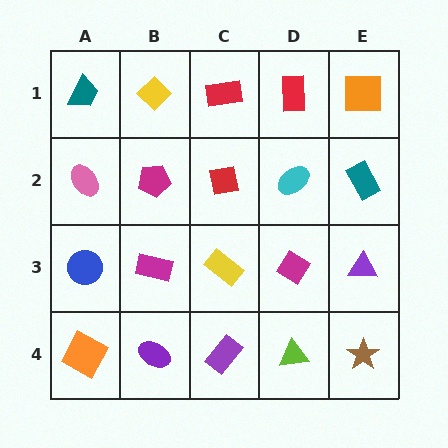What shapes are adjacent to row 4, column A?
A blue circle (row 3, column A), a purple ellipse (row 4, column B).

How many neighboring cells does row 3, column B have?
4.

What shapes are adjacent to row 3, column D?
A cyan ellipse (row 2, column D), a lime triangle (row 4, column D), a yellow rectangle (row 3, column C), a purple triangle (row 3, column E).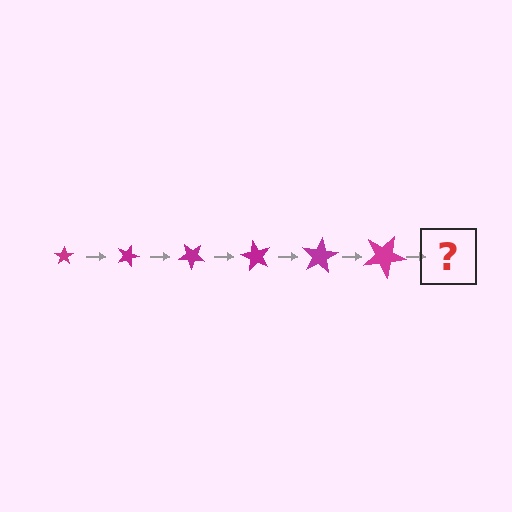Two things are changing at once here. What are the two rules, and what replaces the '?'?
The two rules are that the star grows larger each step and it rotates 20 degrees each step. The '?' should be a star, larger than the previous one and rotated 120 degrees from the start.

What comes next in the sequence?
The next element should be a star, larger than the previous one and rotated 120 degrees from the start.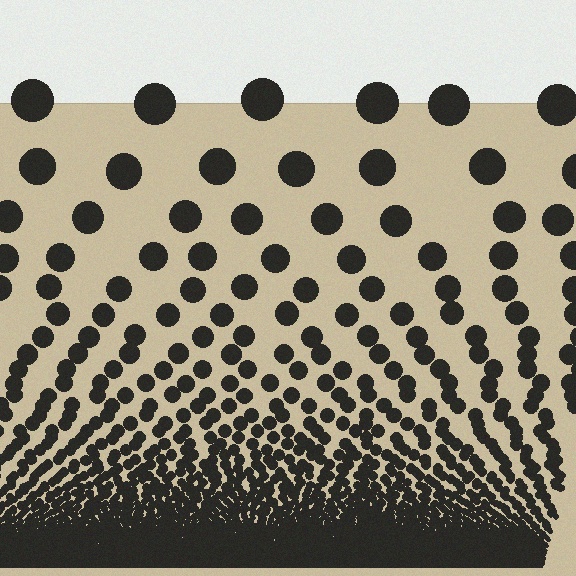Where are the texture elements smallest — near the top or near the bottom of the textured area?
Near the bottom.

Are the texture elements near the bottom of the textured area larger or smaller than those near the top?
Smaller. The gradient is inverted — elements near the bottom are smaller and denser.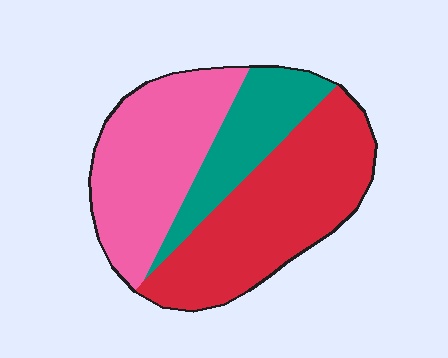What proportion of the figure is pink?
Pink takes up about three eighths (3/8) of the figure.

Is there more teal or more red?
Red.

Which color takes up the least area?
Teal, at roughly 20%.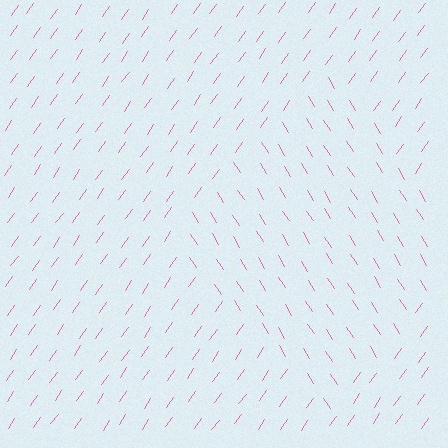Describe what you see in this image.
The image is filled with small pink line segments. A diamond region in the image has lines oriented differently from the surrounding lines, creating a visible texture boundary.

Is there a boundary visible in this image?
Yes, there is a texture boundary formed by a change in line orientation.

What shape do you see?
I see a diamond.